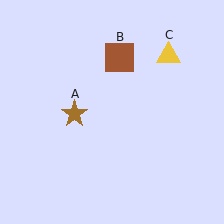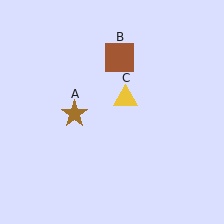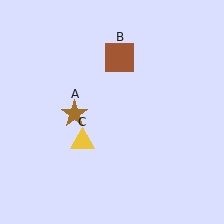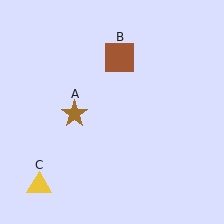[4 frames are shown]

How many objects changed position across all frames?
1 object changed position: yellow triangle (object C).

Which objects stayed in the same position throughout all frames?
Brown star (object A) and brown square (object B) remained stationary.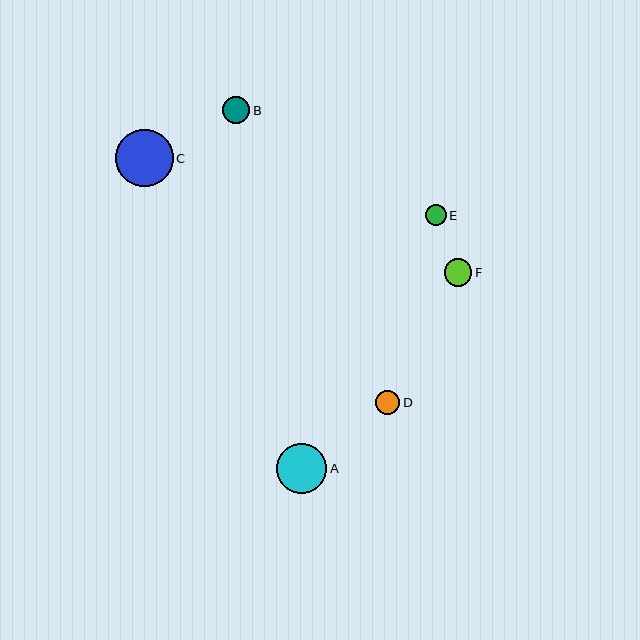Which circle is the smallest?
Circle E is the smallest with a size of approximately 21 pixels.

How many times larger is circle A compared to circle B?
Circle A is approximately 1.8 times the size of circle B.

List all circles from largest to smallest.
From largest to smallest: C, A, F, B, D, E.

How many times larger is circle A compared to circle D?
Circle A is approximately 2.0 times the size of circle D.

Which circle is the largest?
Circle C is the largest with a size of approximately 58 pixels.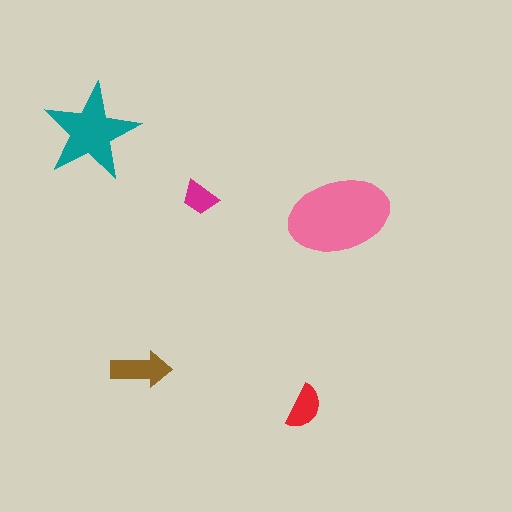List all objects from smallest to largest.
The magenta trapezoid, the red semicircle, the brown arrow, the teal star, the pink ellipse.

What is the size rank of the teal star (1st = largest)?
2nd.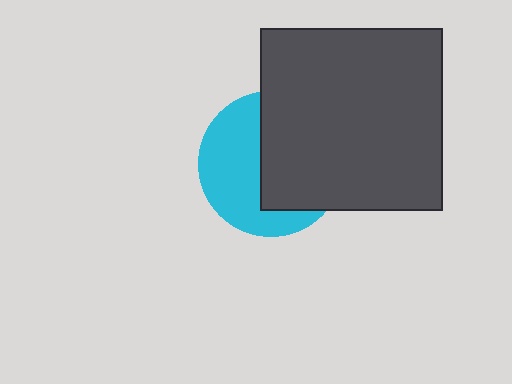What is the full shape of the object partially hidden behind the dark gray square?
The partially hidden object is a cyan circle.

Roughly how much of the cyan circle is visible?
About half of it is visible (roughly 48%).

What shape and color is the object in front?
The object in front is a dark gray square.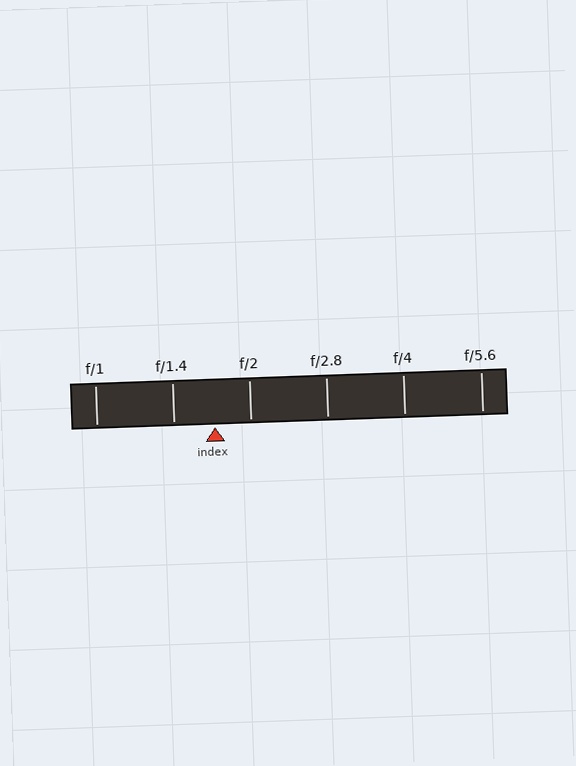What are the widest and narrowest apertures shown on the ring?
The widest aperture shown is f/1 and the narrowest is f/5.6.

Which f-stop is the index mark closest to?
The index mark is closest to f/2.